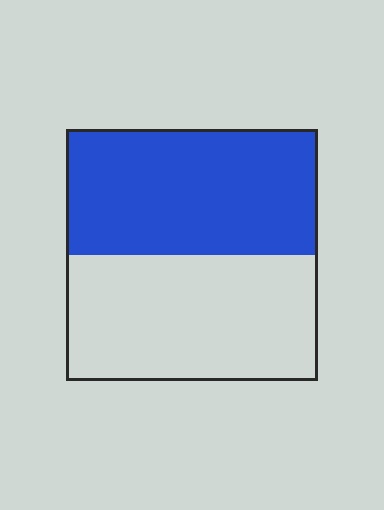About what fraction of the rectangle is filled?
About one half (1/2).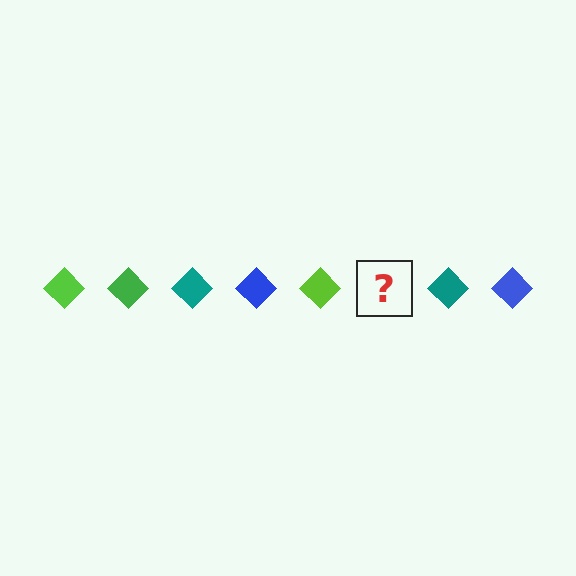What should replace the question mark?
The question mark should be replaced with a green diamond.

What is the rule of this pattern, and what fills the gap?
The rule is that the pattern cycles through lime, green, teal, blue diamonds. The gap should be filled with a green diamond.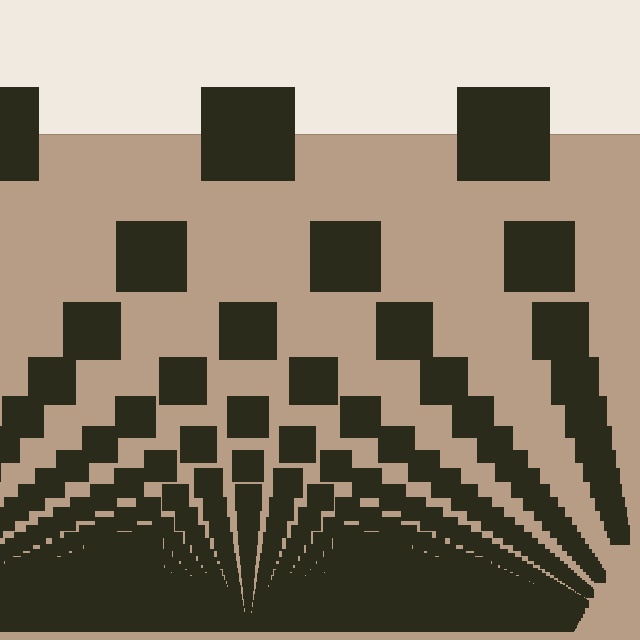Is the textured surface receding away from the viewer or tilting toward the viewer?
The surface appears to tilt toward the viewer. Texture elements get larger and sparser toward the top.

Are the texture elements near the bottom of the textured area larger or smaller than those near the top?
Smaller. The gradient is inverted — elements near the bottom are smaller and denser.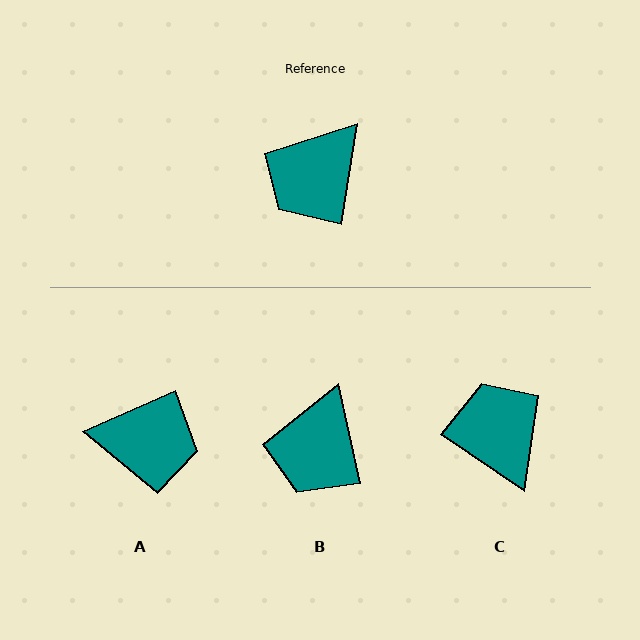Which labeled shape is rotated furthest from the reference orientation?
A, about 123 degrees away.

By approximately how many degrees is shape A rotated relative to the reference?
Approximately 123 degrees counter-clockwise.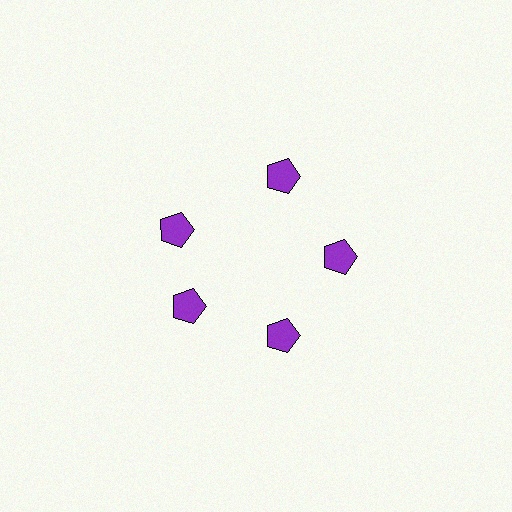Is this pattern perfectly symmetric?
No. The 5 purple pentagons are arranged in a ring, but one element near the 10 o'clock position is rotated out of alignment along the ring, breaking the 5-fold rotational symmetry.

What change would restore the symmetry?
The symmetry would be restored by rotating it back into even spacing with its neighbors so that all 5 pentagons sit at equal angles and equal distance from the center.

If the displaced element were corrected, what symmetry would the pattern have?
It would have 5-fold rotational symmetry — the pattern would map onto itself every 72 degrees.